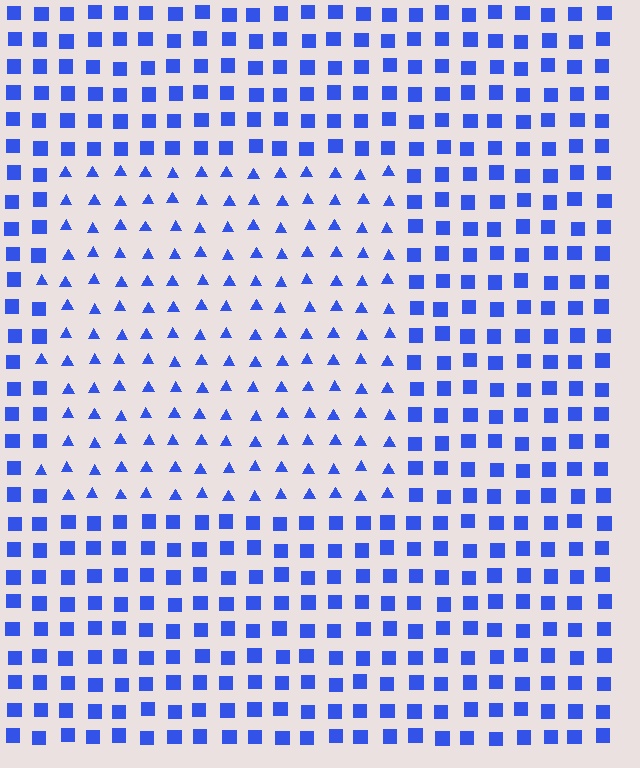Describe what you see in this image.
The image is filled with small blue elements arranged in a uniform grid. A rectangle-shaped region contains triangles, while the surrounding area contains squares. The boundary is defined purely by the change in element shape.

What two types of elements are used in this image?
The image uses triangles inside the rectangle region and squares outside it.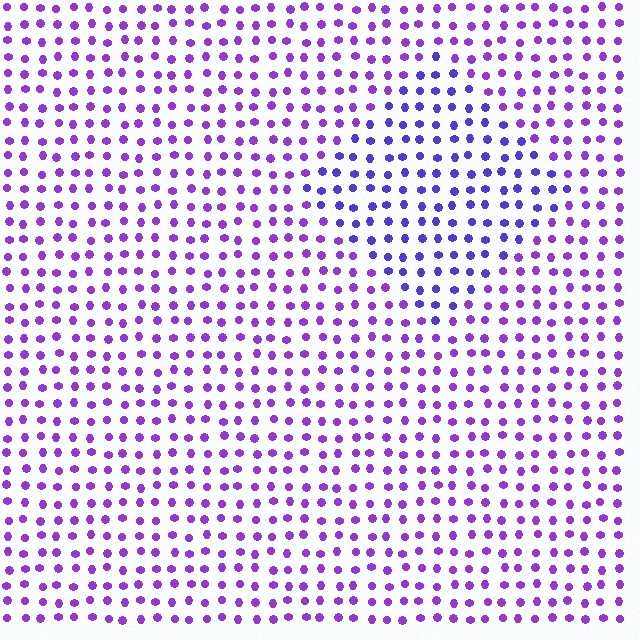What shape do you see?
I see a diamond.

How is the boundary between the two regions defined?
The boundary is defined purely by a slight shift in hue (about 25 degrees). Spacing, size, and orientation are identical on both sides.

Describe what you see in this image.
The image is filled with small purple elements in a uniform arrangement. A diamond-shaped region is visible where the elements are tinted to a slightly different hue, forming a subtle color boundary.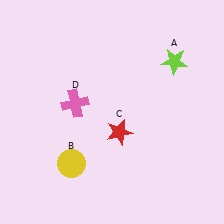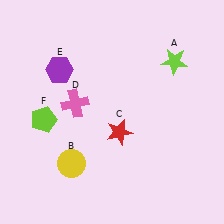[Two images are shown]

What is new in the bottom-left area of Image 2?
A lime pentagon (F) was added in the bottom-left area of Image 2.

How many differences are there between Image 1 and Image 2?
There are 2 differences between the two images.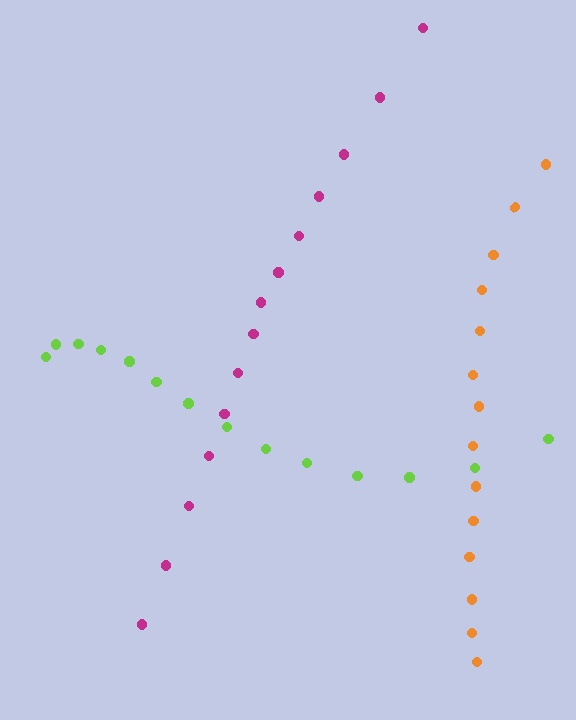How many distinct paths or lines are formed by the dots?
There are 3 distinct paths.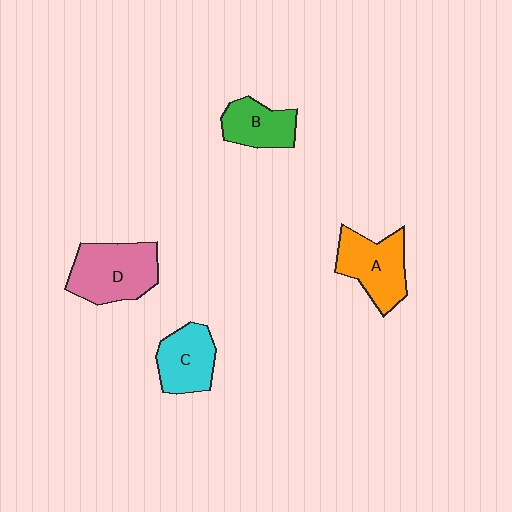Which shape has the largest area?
Shape D (pink).